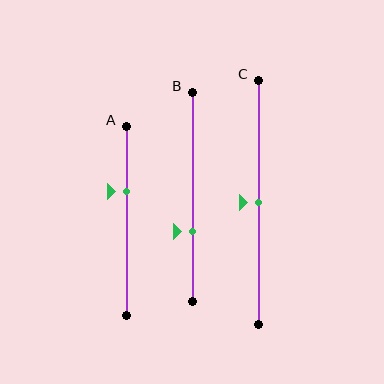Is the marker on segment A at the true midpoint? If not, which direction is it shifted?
No, the marker on segment A is shifted upward by about 16% of the segment length.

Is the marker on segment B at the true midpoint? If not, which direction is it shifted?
No, the marker on segment B is shifted downward by about 17% of the segment length.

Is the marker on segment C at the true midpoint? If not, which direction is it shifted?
Yes, the marker on segment C is at the true midpoint.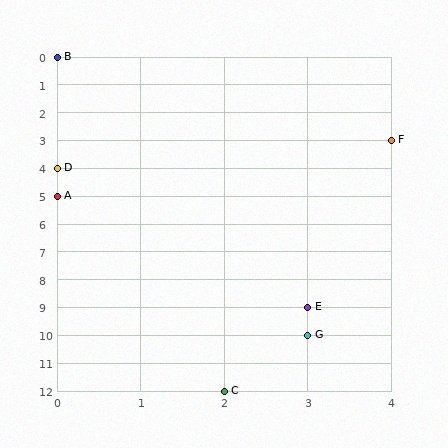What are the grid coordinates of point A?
Point A is at grid coordinates (0, 5).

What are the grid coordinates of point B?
Point B is at grid coordinates (0, 0).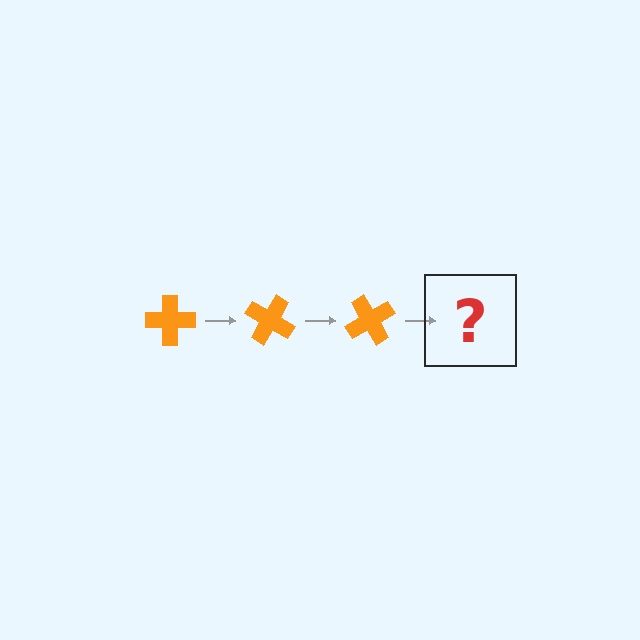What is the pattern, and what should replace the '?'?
The pattern is that the cross rotates 30 degrees each step. The '?' should be an orange cross rotated 90 degrees.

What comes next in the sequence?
The next element should be an orange cross rotated 90 degrees.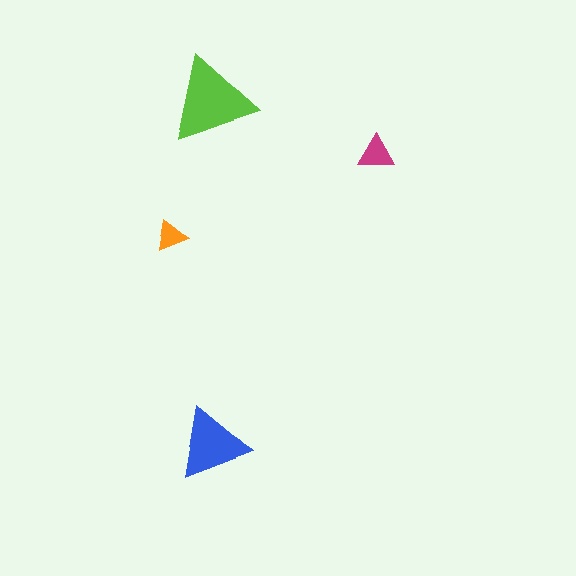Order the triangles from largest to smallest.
the lime one, the blue one, the magenta one, the orange one.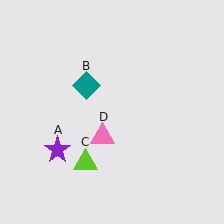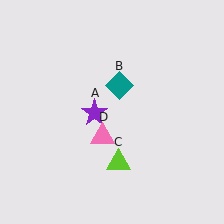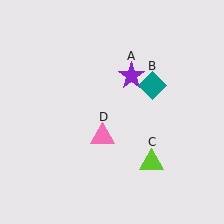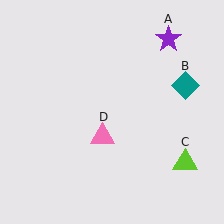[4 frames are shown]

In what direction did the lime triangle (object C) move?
The lime triangle (object C) moved right.